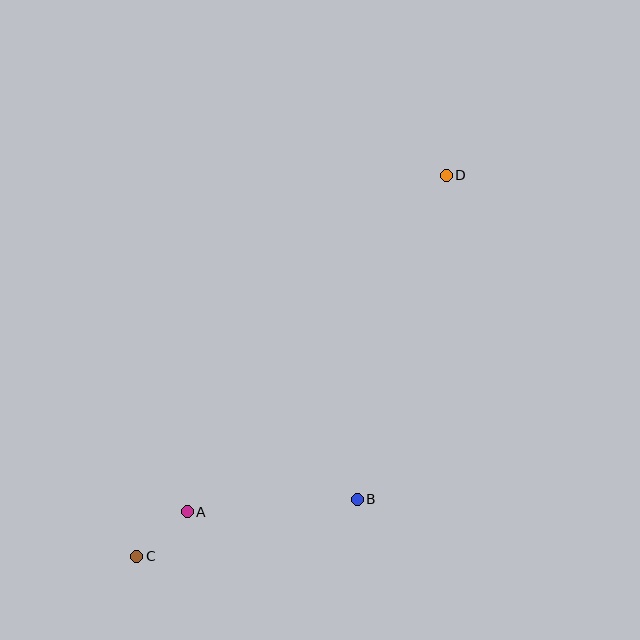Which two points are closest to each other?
Points A and C are closest to each other.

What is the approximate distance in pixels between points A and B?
The distance between A and B is approximately 171 pixels.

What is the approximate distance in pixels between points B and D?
The distance between B and D is approximately 336 pixels.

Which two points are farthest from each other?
Points C and D are farthest from each other.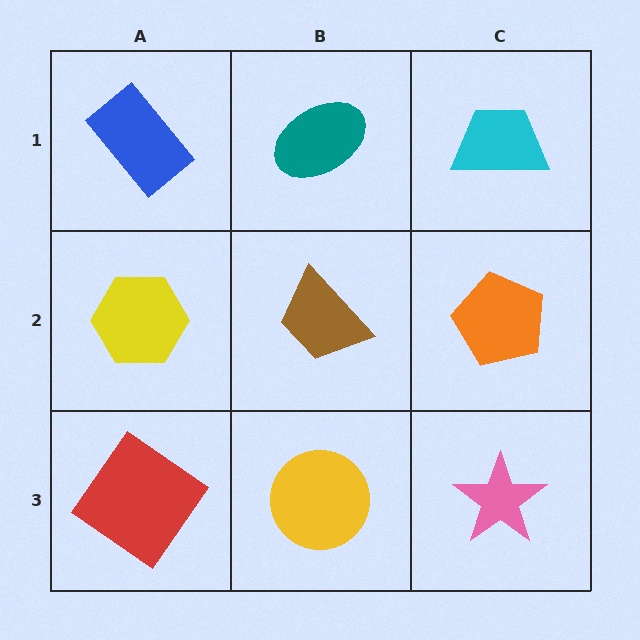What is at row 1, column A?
A blue rectangle.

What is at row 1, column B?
A teal ellipse.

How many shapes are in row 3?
3 shapes.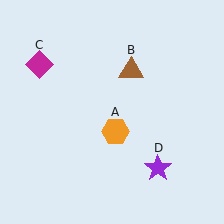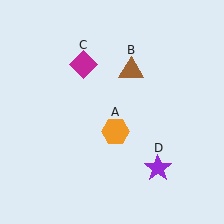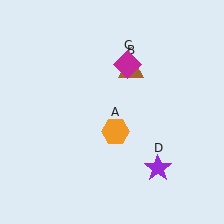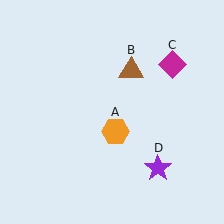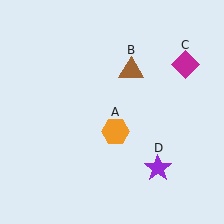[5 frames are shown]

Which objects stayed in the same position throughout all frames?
Orange hexagon (object A) and brown triangle (object B) and purple star (object D) remained stationary.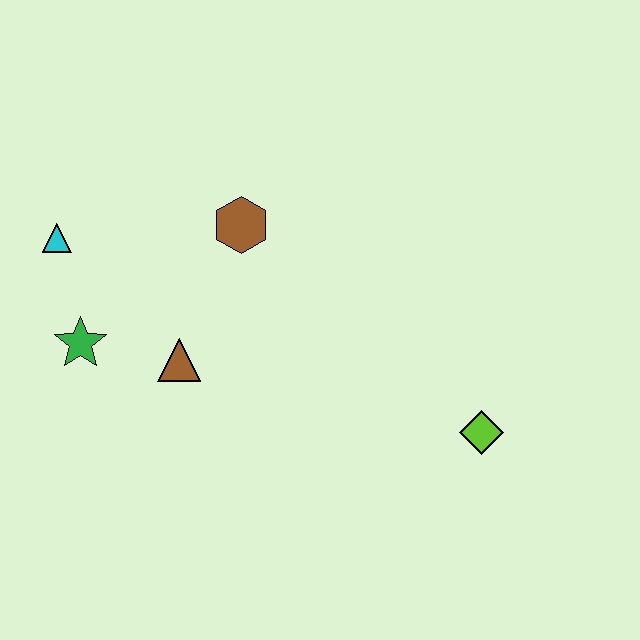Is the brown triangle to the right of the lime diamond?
No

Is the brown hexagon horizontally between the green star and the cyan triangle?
No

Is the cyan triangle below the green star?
No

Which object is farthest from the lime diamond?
The cyan triangle is farthest from the lime diamond.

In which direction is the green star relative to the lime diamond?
The green star is to the left of the lime diamond.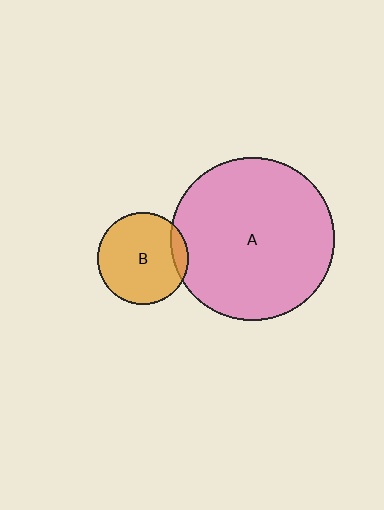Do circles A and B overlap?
Yes.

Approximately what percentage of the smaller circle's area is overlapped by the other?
Approximately 10%.